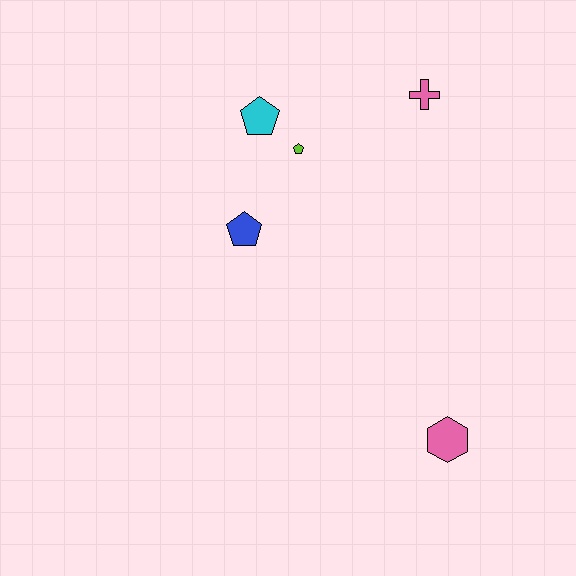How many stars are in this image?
There are no stars.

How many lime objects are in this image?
There is 1 lime object.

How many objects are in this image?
There are 5 objects.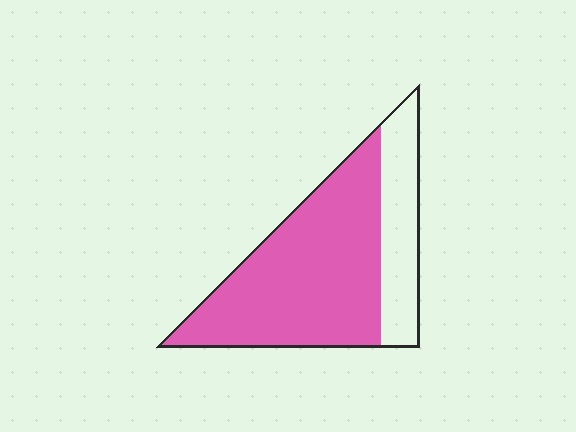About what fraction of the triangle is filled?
About three quarters (3/4).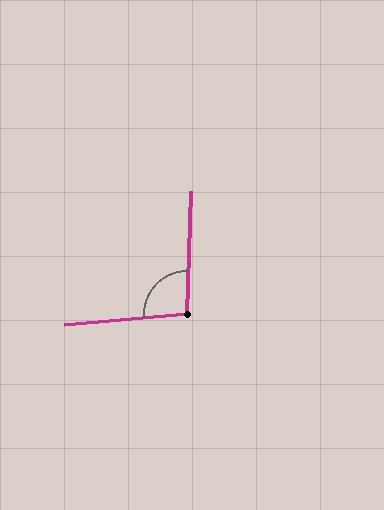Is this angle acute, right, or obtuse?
It is obtuse.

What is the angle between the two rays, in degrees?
Approximately 97 degrees.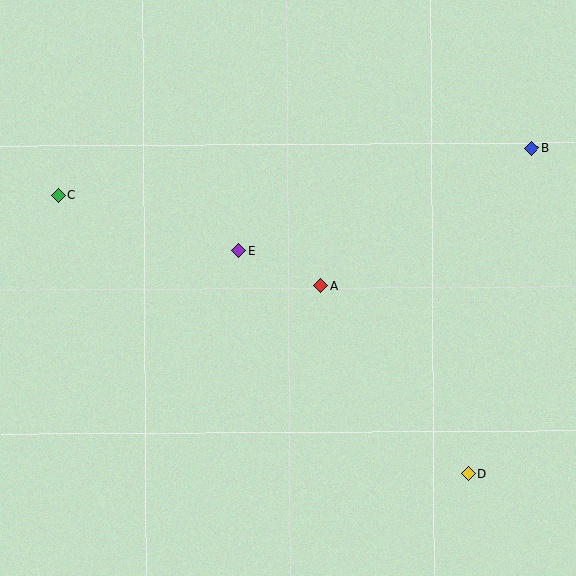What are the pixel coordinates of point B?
Point B is at (532, 148).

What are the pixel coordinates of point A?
Point A is at (321, 285).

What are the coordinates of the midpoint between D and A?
The midpoint between D and A is at (394, 379).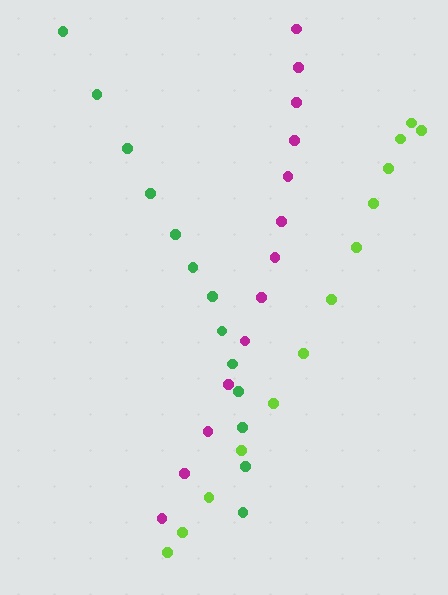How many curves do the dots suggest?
There are 3 distinct paths.